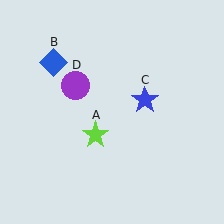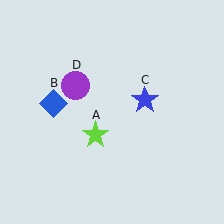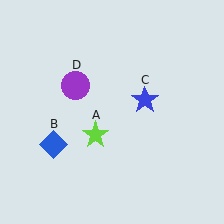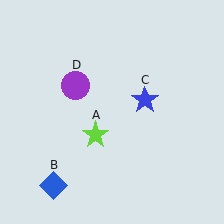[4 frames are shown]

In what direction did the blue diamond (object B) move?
The blue diamond (object B) moved down.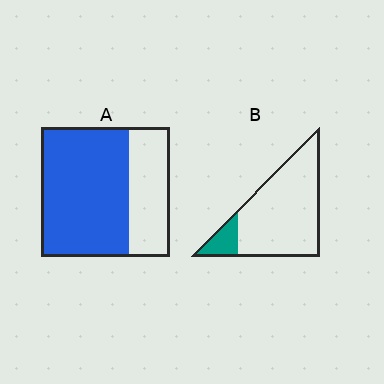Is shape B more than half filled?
No.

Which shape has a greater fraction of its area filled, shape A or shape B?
Shape A.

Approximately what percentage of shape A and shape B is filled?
A is approximately 70% and B is approximately 15%.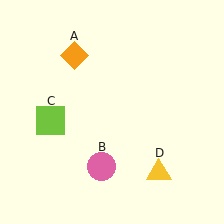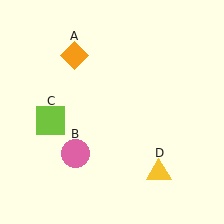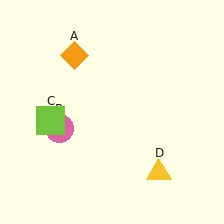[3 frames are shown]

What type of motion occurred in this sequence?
The pink circle (object B) rotated clockwise around the center of the scene.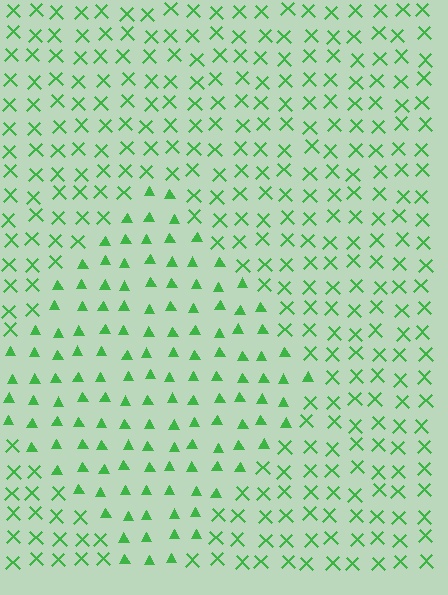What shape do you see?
I see a diamond.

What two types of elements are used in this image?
The image uses triangles inside the diamond region and X marks outside it.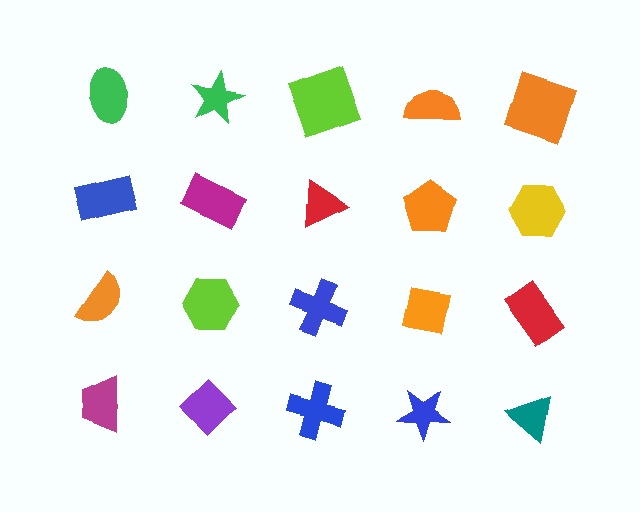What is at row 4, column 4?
A blue star.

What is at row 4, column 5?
A teal triangle.